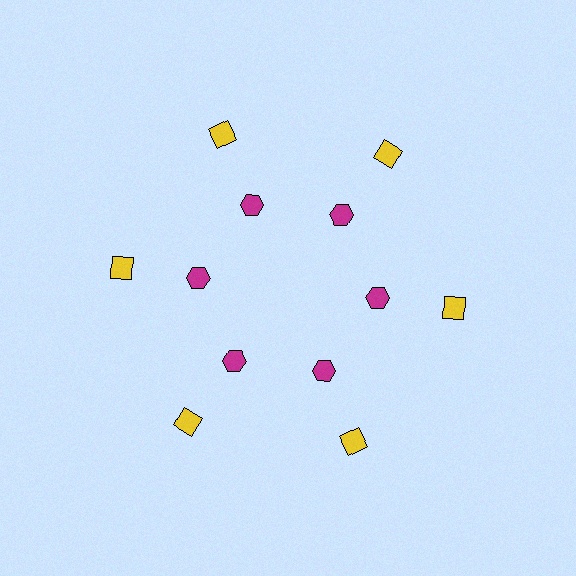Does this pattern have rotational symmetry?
Yes, this pattern has 6-fold rotational symmetry. It looks the same after rotating 60 degrees around the center.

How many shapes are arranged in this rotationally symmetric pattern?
There are 12 shapes, arranged in 6 groups of 2.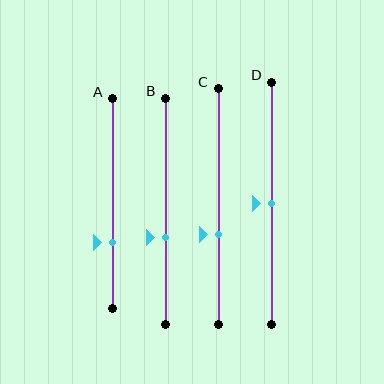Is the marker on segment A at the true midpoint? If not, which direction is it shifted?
No, the marker on segment A is shifted downward by about 18% of the segment length.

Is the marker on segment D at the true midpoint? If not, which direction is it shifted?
Yes, the marker on segment D is at the true midpoint.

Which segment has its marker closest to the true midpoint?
Segment D has its marker closest to the true midpoint.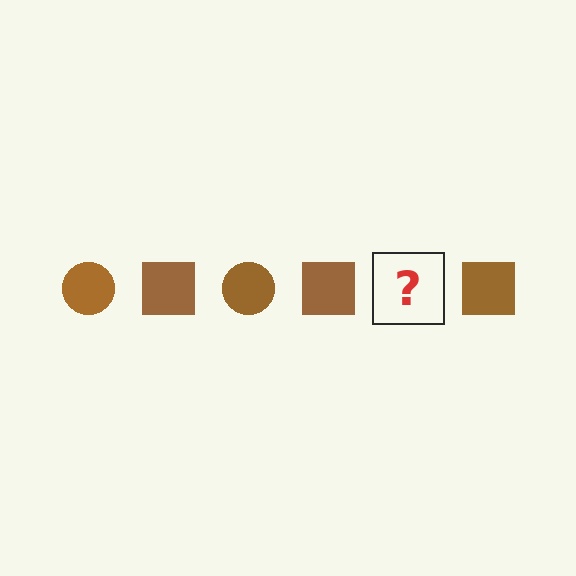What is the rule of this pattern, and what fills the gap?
The rule is that the pattern cycles through circle, square shapes in brown. The gap should be filled with a brown circle.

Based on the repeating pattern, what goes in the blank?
The blank should be a brown circle.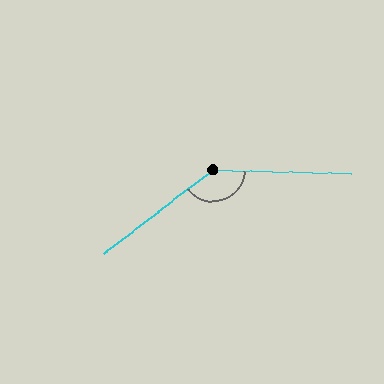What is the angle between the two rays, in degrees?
Approximately 140 degrees.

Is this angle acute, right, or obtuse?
It is obtuse.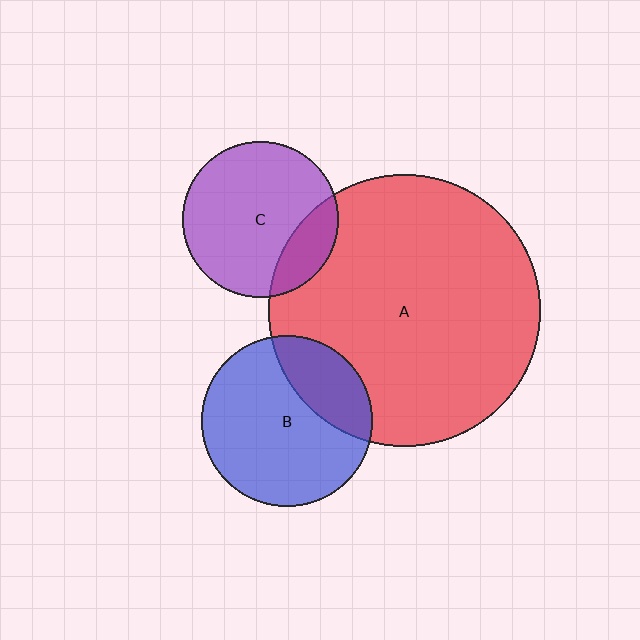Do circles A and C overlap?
Yes.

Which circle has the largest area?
Circle A (red).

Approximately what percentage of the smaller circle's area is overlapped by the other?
Approximately 20%.